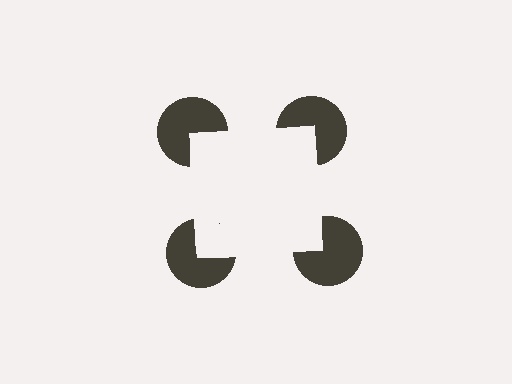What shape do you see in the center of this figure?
An illusory square — its edges are inferred from the aligned wedge cuts in the pac-man discs, not physically drawn.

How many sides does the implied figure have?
4 sides.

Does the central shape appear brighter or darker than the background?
It typically appears slightly brighter than the background, even though no actual brightness change is drawn.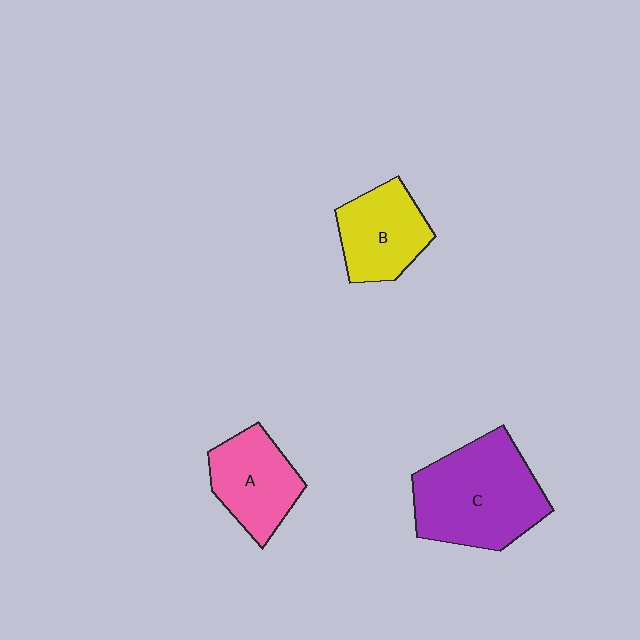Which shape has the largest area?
Shape C (purple).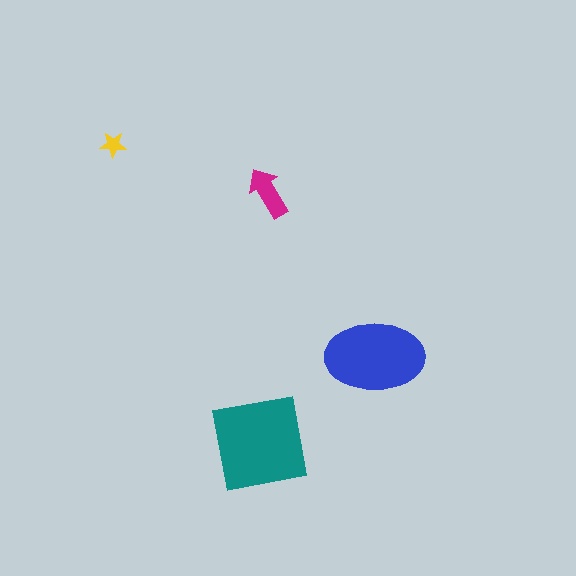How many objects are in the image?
There are 4 objects in the image.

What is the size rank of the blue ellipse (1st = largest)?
2nd.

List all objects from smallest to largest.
The yellow star, the magenta arrow, the blue ellipse, the teal square.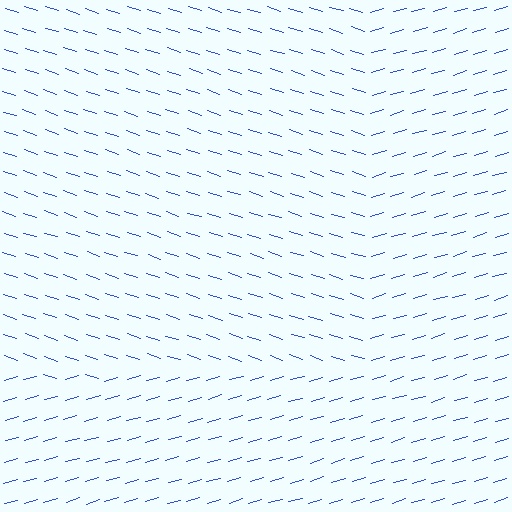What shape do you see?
I see a rectangle.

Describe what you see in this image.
The image is filled with small blue line segments. A rectangle region in the image has lines oriented differently from the surrounding lines, creating a visible texture boundary.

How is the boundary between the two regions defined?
The boundary is defined purely by a change in line orientation (approximately 34 degrees difference). All lines are the same color and thickness.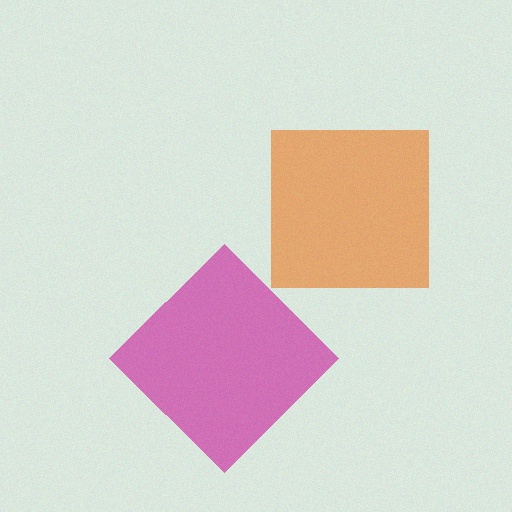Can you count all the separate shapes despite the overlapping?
Yes, there are 2 separate shapes.